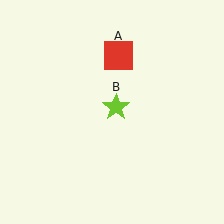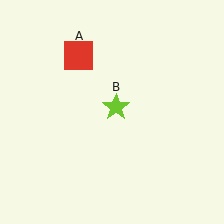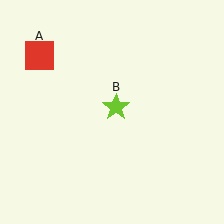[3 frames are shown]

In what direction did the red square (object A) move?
The red square (object A) moved left.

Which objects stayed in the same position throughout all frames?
Lime star (object B) remained stationary.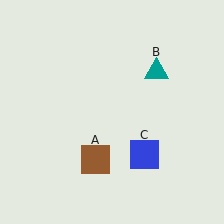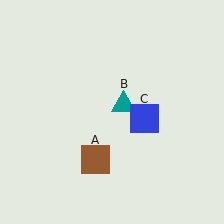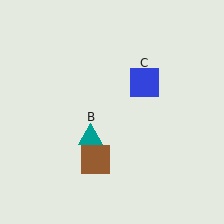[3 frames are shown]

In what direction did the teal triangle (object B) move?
The teal triangle (object B) moved down and to the left.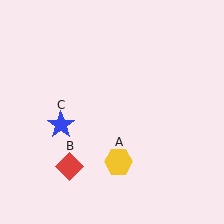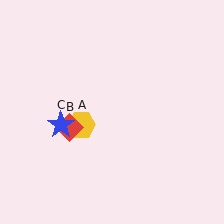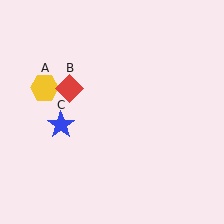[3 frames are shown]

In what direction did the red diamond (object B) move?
The red diamond (object B) moved up.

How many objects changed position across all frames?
2 objects changed position: yellow hexagon (object A), red diamond (object B).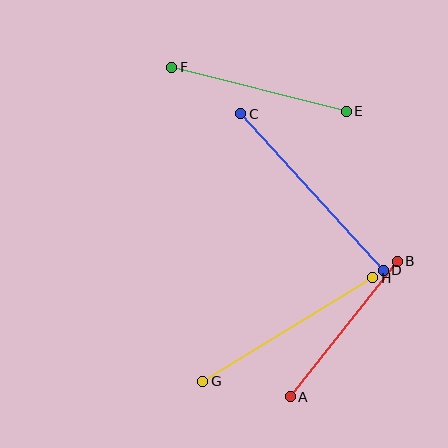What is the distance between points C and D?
The distance is approximately 212 pixels.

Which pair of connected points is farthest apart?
Points C and D are farthest apart.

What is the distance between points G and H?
The distance is approximately 199 pixels.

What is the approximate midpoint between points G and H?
The midpoint is at approximately (288, 329) pixels.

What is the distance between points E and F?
The distance is approximately 180 pixels.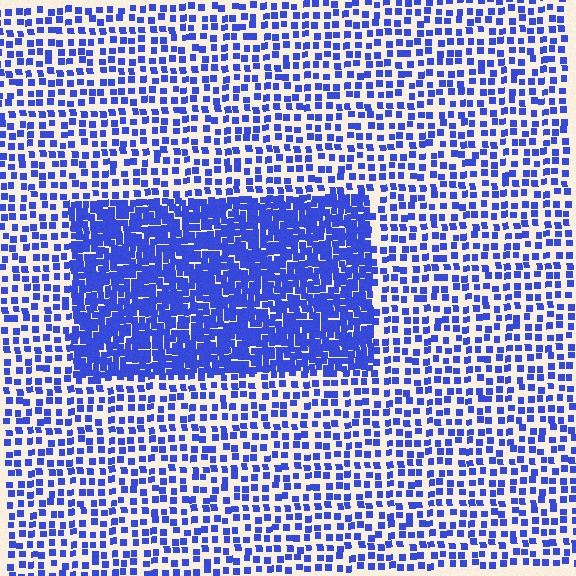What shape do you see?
I see a rectangle.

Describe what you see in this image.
The image contains small blue elements arranged at two different densities. A rectangle-shaped region is visible where the elements are more densely packed than the surrounding area.